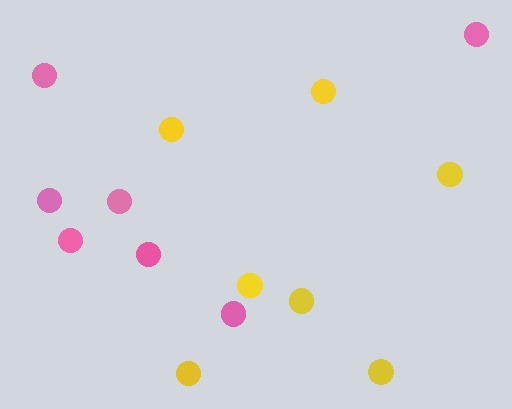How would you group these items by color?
There are 2 groups: one group of yellow circles (7) and one group of pink circles (7).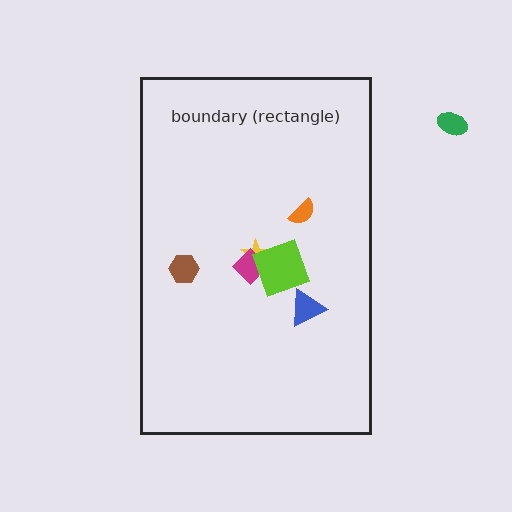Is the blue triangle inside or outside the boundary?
Inside.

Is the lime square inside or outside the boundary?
Inside.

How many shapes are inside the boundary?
6 inside, 1 outside.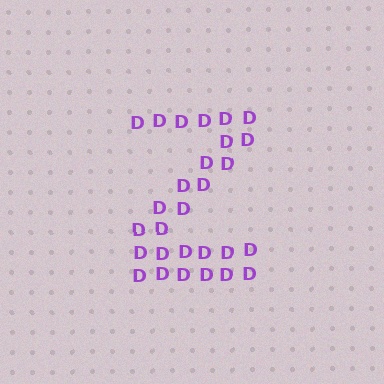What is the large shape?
The large shape is the letter Z.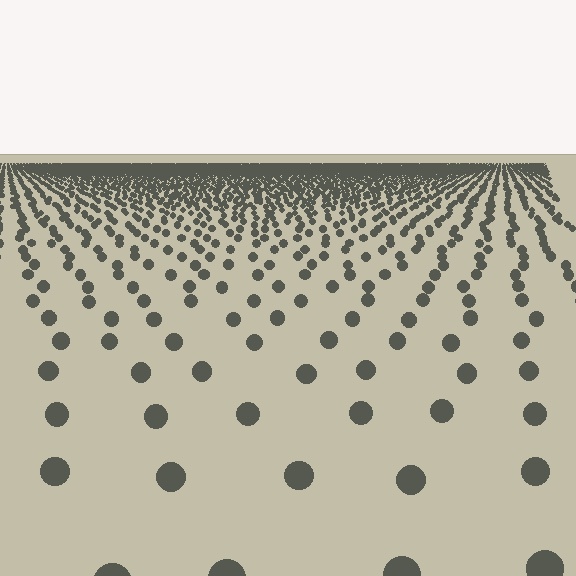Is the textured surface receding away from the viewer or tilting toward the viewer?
The surface is receding away from the viewer. Texture elements get smaller and denser toward the top.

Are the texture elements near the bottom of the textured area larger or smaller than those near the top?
Larger. Near the bottom, elements are closer to the viewer and appear at a bigger on-screen size.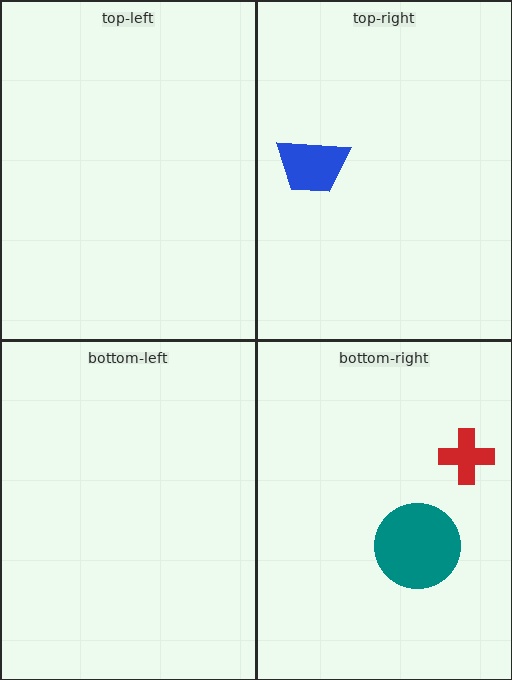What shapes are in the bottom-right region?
The teal circle, the red cross.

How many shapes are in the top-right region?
1.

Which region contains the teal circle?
The bottom-right region.